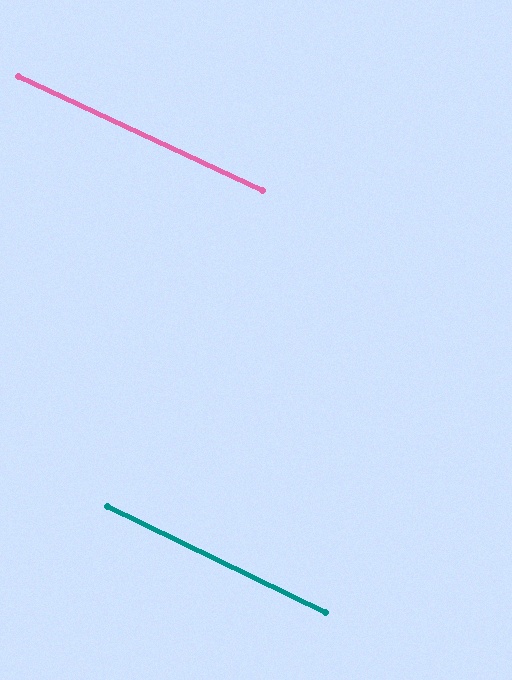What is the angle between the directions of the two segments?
Approximately 1 degree.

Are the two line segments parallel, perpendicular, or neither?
Parallel — their directions differ by only 0.9°.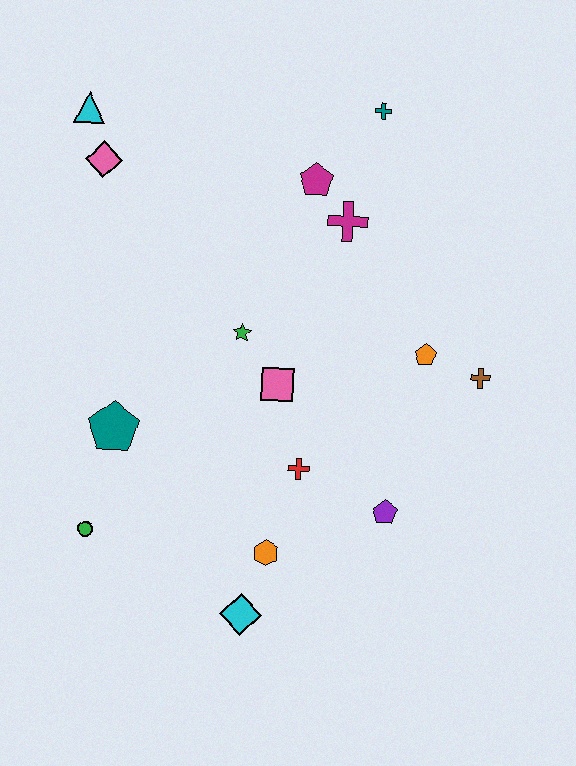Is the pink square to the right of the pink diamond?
Yes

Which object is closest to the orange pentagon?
The brown cross is closest to the orange pentagon.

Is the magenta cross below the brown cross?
No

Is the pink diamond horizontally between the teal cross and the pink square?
No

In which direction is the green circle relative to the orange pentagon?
The green circle is to the left of the orange pentagon.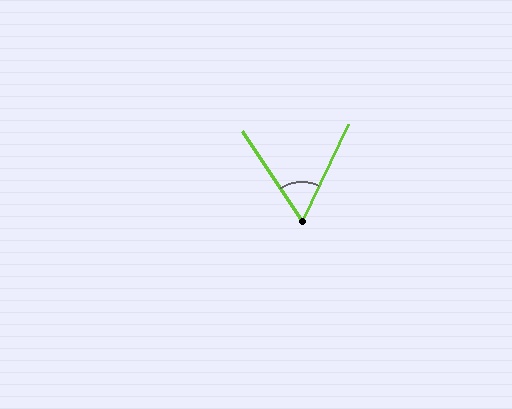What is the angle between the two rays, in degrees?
Approximately 59 degrees.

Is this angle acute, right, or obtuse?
It is acute.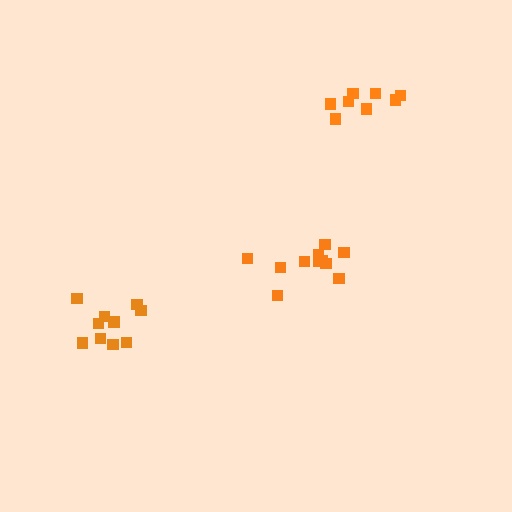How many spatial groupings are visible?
There are 3 spatial groupings.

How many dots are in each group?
Group 1: 11 dots, Group 2: 10 dots, Group 3: 8 dots (29 total).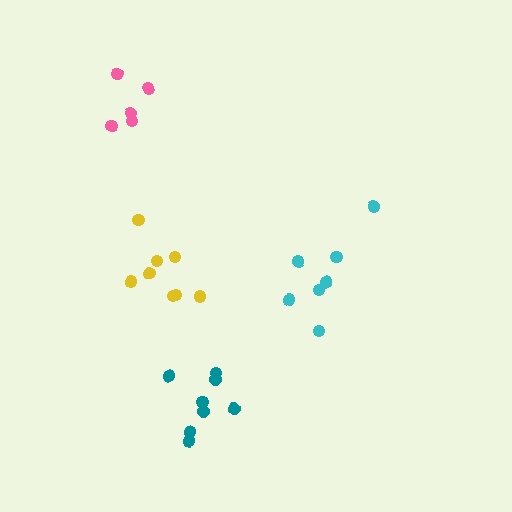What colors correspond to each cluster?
The clusters are colored: pink, yellow, cyan, teal.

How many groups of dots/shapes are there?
There are 4 groups.